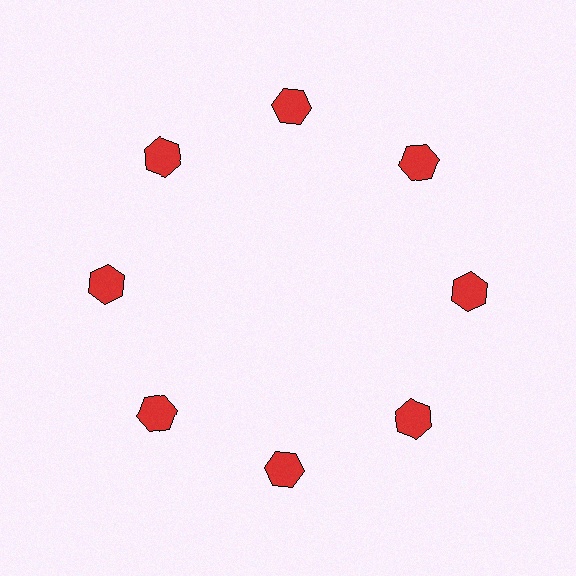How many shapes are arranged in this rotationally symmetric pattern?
There are 8 shapes, arranged in 8 groups of 1.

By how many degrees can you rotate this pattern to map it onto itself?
The pattern maps onto itself every 45 degrees of rotation.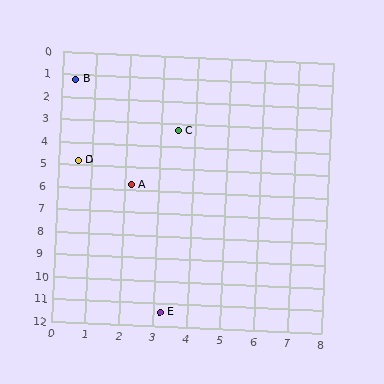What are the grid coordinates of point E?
Point E is at approximately (3.2, 11.4).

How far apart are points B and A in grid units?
Points B and A are about 4.9 grid units apart.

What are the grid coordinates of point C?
Point C is at approximately (3.5, 3.3).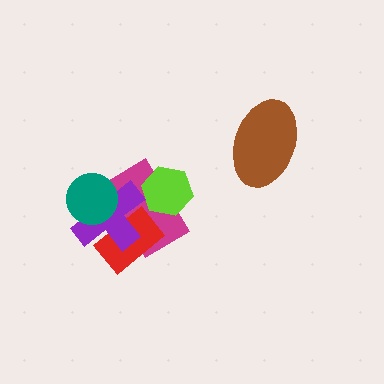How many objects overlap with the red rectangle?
2 objects overlap with the red rectangle.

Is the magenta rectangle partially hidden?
Yes, it is partially covered by another shape.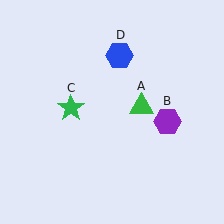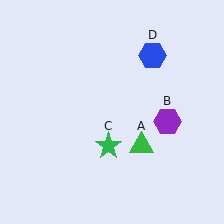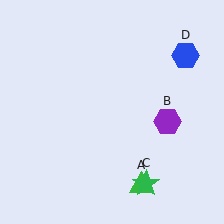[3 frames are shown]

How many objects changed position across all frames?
3 objects changed position: green triangle (object A), green star (object C), blue hexagon (object D).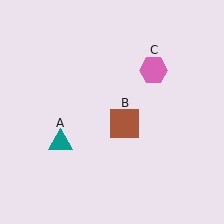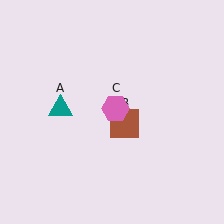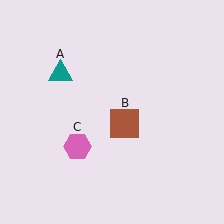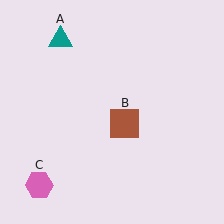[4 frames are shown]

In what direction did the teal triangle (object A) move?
The teal triangle (object A) moved up.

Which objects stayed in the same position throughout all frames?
Brown square (object B) remained stationary.